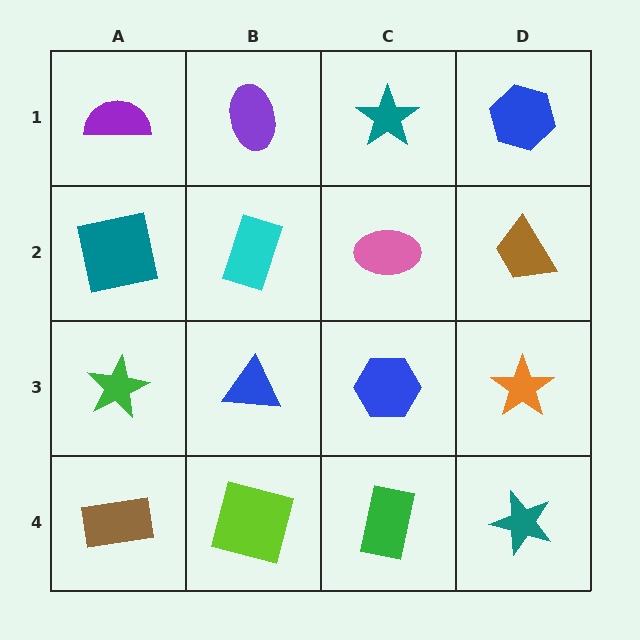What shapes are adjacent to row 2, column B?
A purple ellipse (row 1, column B), a blue triangle (row 3, column B), a teal square (row 2, column A), a pink ellipse (row 2, column C).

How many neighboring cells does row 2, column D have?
3.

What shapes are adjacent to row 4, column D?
An orange star (row 3, column D), a green rectangle (row 4, column C).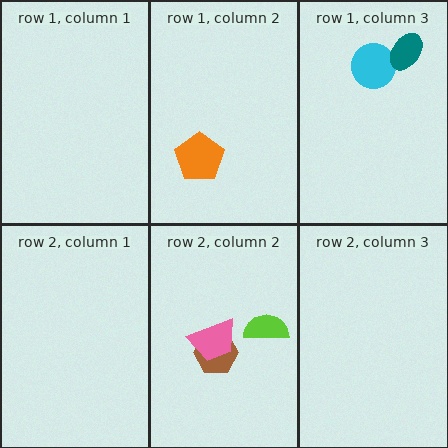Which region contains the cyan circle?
The row 1, column 3 region.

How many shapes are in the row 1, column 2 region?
1.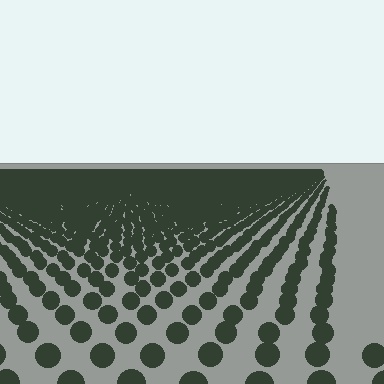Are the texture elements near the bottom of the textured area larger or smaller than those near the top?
Larger. Near the bottom, elements are closer to the viewer and appear at a bigger on-screen size.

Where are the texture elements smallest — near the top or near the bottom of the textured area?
Near the top.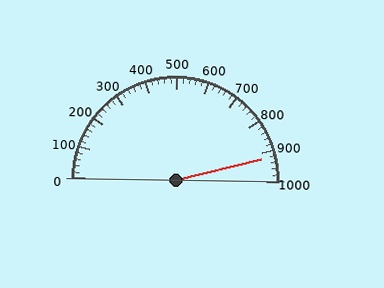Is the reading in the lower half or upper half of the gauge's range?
The reading is in the upper half of the range (0 to 1000).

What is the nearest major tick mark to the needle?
The nearest major tick mark is 900.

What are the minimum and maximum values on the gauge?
The gauge ranges from 0 to 1000.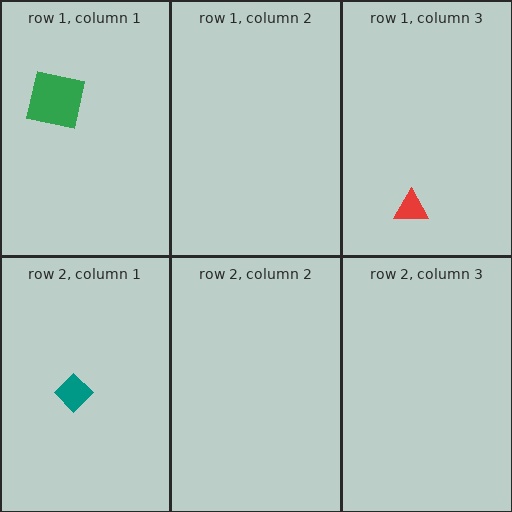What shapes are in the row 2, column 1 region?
The teal diamond.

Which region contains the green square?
The row 1, column 1 region.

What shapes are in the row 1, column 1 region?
The green square.